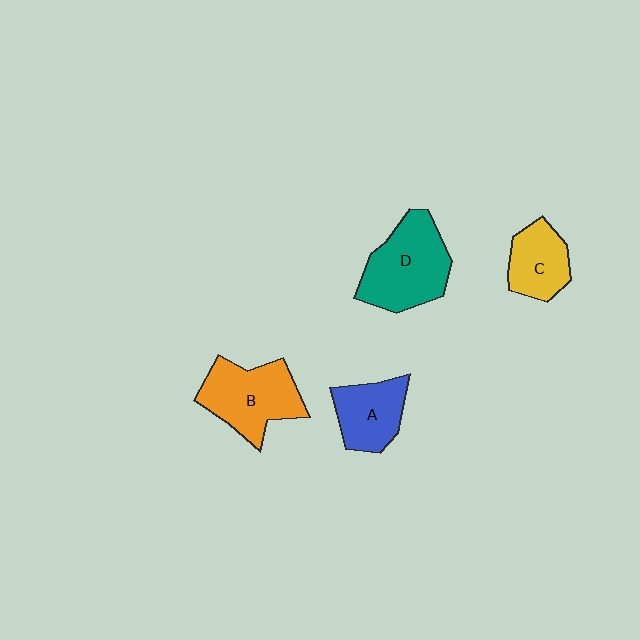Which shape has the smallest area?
Shape C (yellow).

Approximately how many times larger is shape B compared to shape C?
Approximately 1.5 times.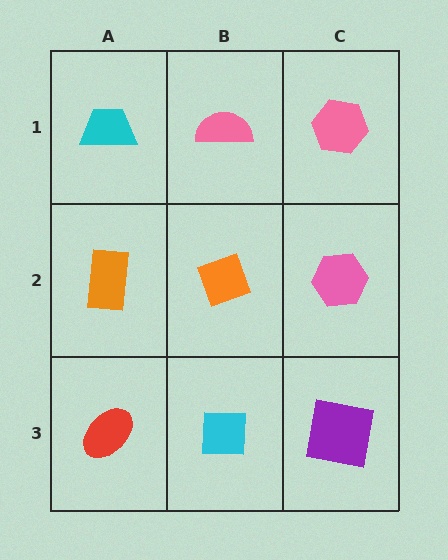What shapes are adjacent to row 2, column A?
A cyan trapezoid (row 1, column A), a red ellipse (row 3, column A), an orange diamond (row 2, column B).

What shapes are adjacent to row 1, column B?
An orange diamond (row 2, column B), a cyan trapezoid (row 1, column A), a pink hexagon (row 1, column C).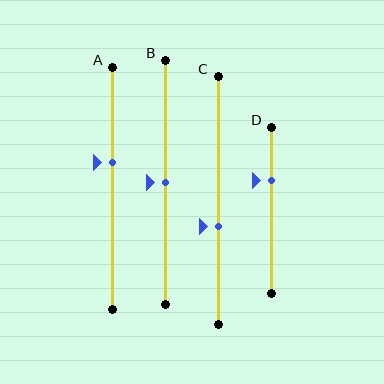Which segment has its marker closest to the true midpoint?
Segment B has its marker closest to the true midpoint.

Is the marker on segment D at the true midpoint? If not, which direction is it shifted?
No, the marker on segment D is shifted upward by about 18% of the segment length.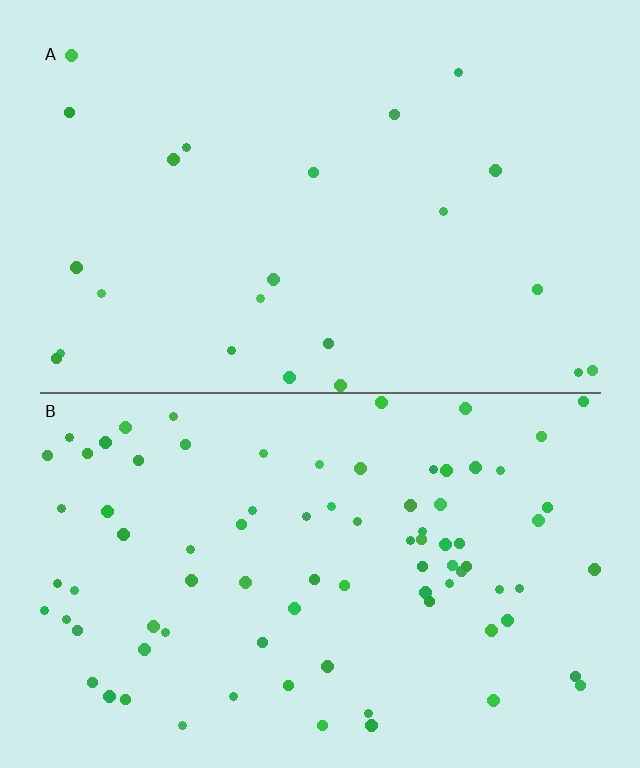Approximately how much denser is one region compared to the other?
Approximately 3.7× — region B over region A.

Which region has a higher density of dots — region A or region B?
B (the bottom).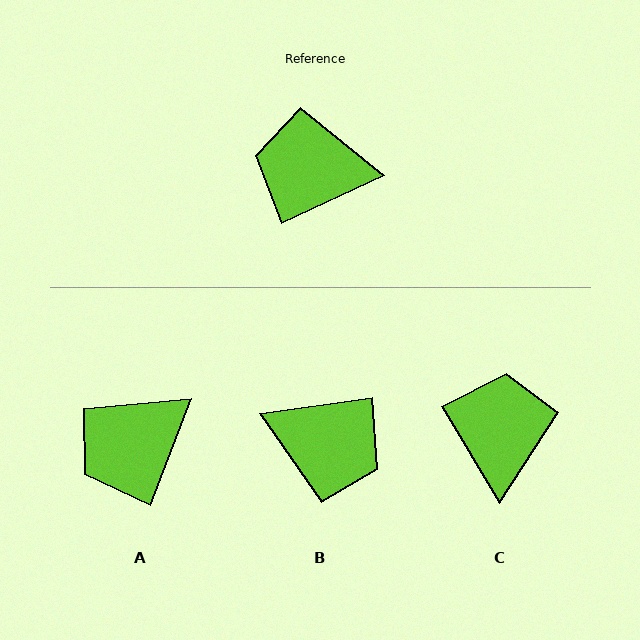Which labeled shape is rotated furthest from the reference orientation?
B, about 163 degrees away.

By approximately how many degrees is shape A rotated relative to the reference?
Approximately 44 degrees counter-clockwise.